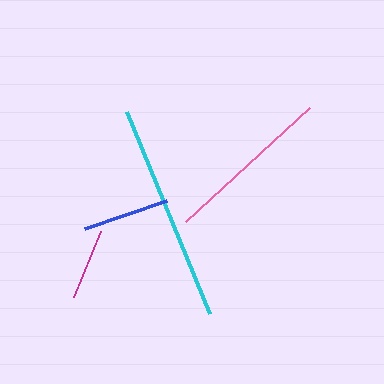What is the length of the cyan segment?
The cyan segment is approximately 218 pixels long.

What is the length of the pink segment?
The pink segment is approximately 168 pixels long.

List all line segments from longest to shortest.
From longest to shortest: cyan, pink, blue, magenta.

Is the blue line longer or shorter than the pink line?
The pink line is longer than the blue line.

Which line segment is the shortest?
The magenta line is the shortest at approximately 71 pixels.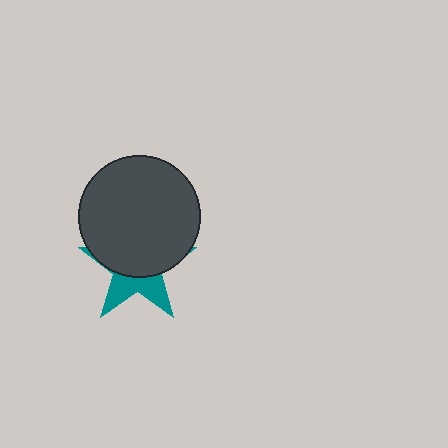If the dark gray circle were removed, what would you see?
You would see the complete teal star.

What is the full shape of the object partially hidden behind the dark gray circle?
The partially hidden object is a teal star.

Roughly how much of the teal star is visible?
A small part of it is visible (roughly 37%).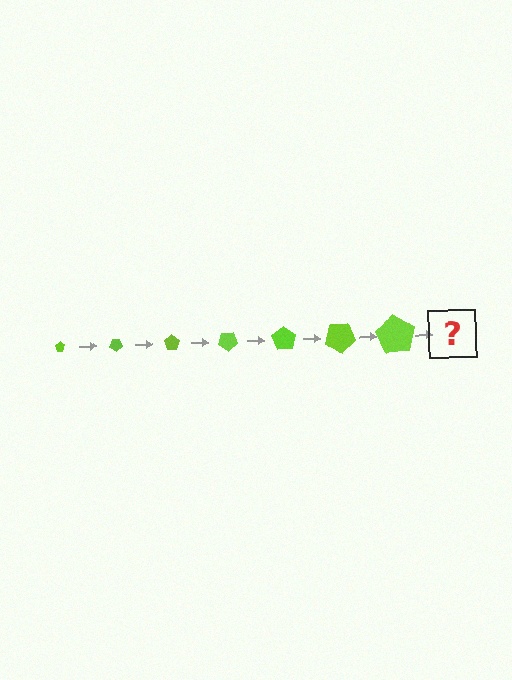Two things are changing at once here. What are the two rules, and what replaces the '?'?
The two rules are that the pentagon grows larger each step and it rotates 35 degrees each step. The '?' should be a pentagon, larger than the previous one and rotated 245 degrees from the start.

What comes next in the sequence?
The next element should be a pentagon, larger than the previous one and rotated 245 degrees from the start.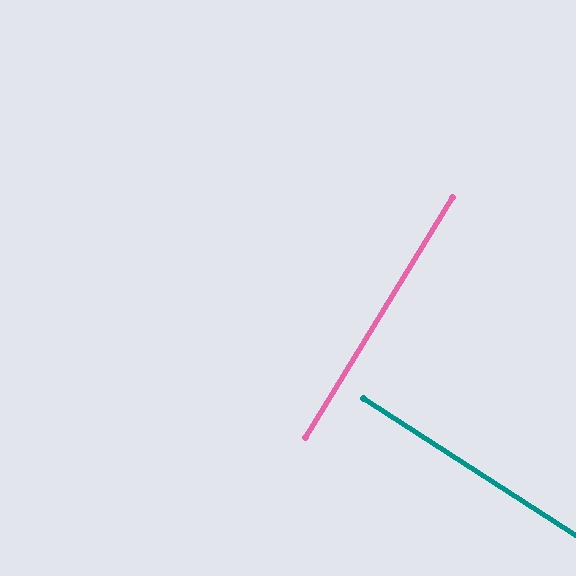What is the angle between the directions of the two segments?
Approximately 89 degrees.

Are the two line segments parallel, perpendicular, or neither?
Perpendicular — they meet at approximately 89°.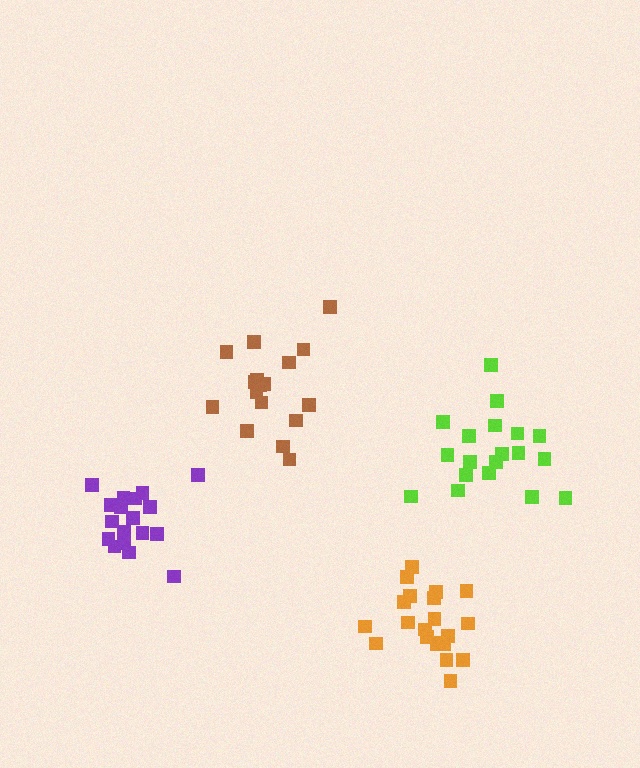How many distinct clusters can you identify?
There are 4 distinct clusters.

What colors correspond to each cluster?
The clusters are colored: lime, orange, purple, brown.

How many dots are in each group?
Group 1: 19 dots, Group 2: 21 dots, Group 3: 18 dots, Group 4: 17 dots (75 total).